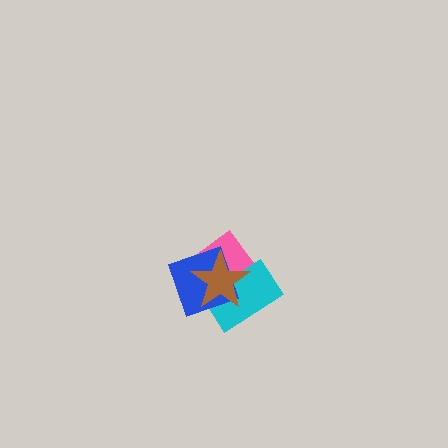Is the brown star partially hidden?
No, no other shape covers it.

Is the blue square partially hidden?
Yes, it is partially covered by another shape.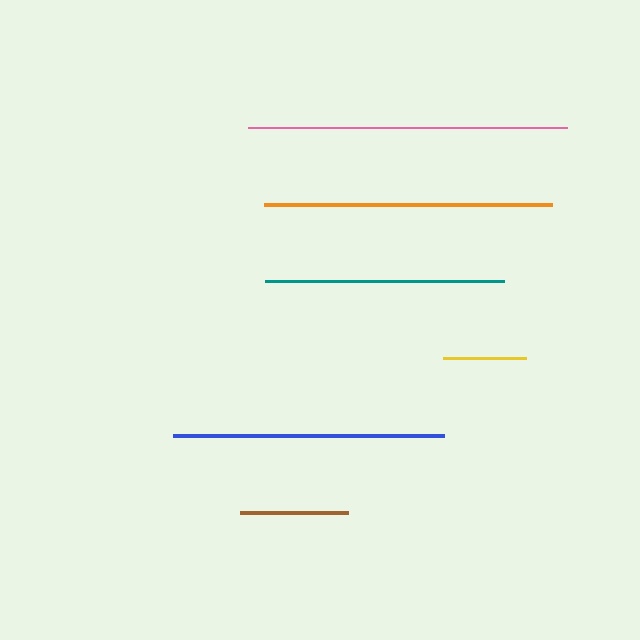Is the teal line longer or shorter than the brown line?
The teal line is longer than the brown line.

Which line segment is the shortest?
The yellow line is the shortest at approximately 83 pixels.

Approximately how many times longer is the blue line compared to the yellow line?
The blue line is approximately 3.3 times the length of the yellow line.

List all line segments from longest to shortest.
From longest to shortest: pink, orange, blue, teal, brown, yellow.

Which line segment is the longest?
The pink line is the longest at approximately 319 pixels.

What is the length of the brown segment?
The brown segment is approximately 108 pixels long.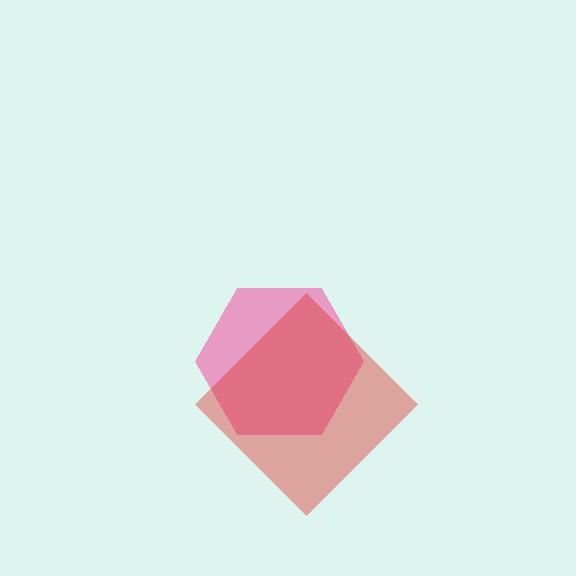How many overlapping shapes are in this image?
There are 2 overlapping shapes in the image.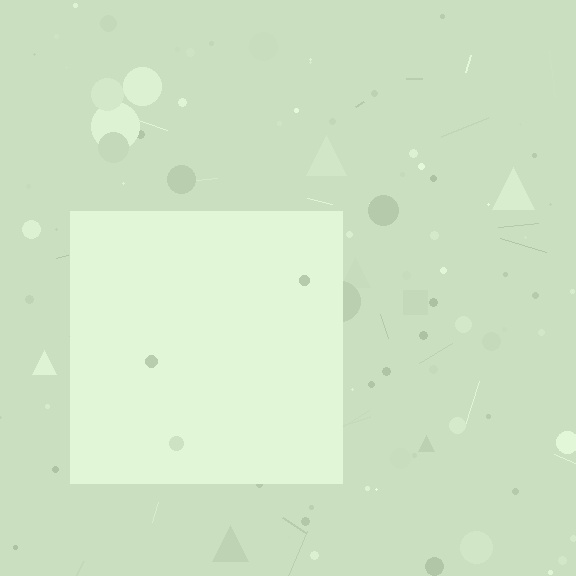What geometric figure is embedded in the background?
A square is embedded in the background.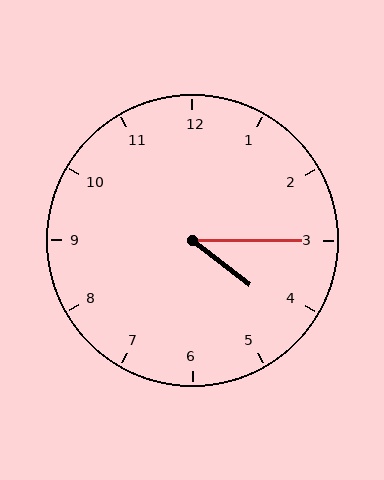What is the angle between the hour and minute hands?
Approximately 38 degrees.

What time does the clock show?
4:15.